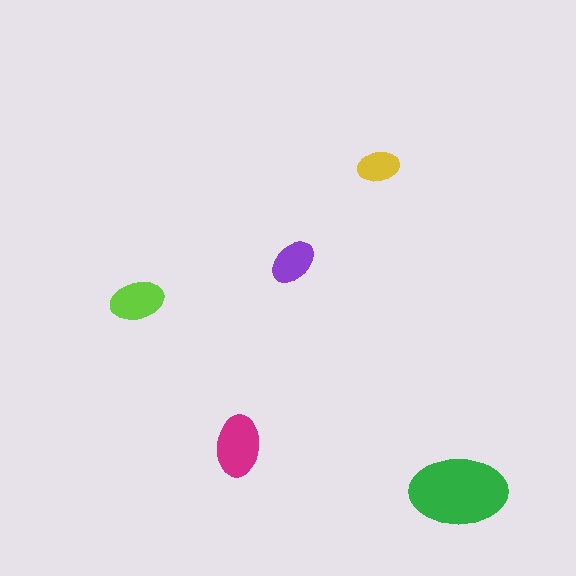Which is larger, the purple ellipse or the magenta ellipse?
The magenta one.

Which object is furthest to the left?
The lime ellipse is leftmost.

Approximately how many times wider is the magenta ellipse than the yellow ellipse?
About 1.5 times wider.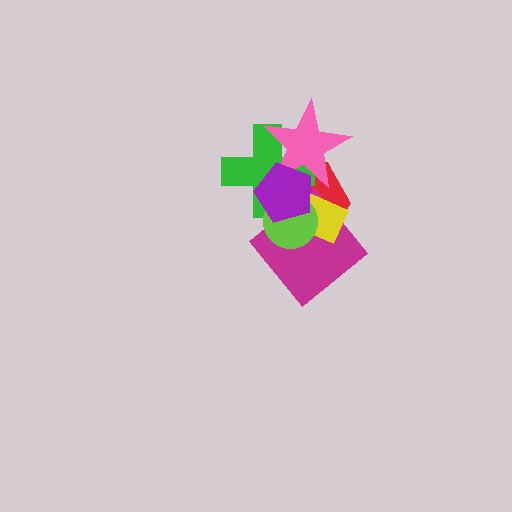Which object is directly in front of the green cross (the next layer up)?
The pink star is directly in front of the green cross.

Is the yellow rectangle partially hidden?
Yes, it is partially covered by another shape.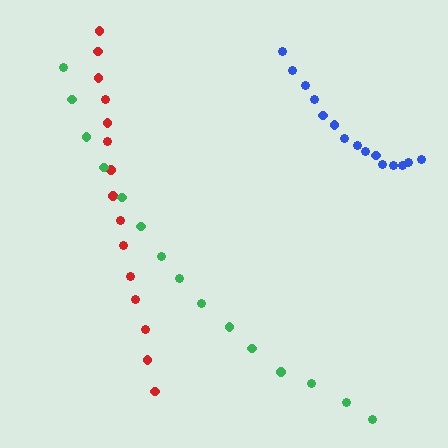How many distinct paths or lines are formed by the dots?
There are 3 distinct paths.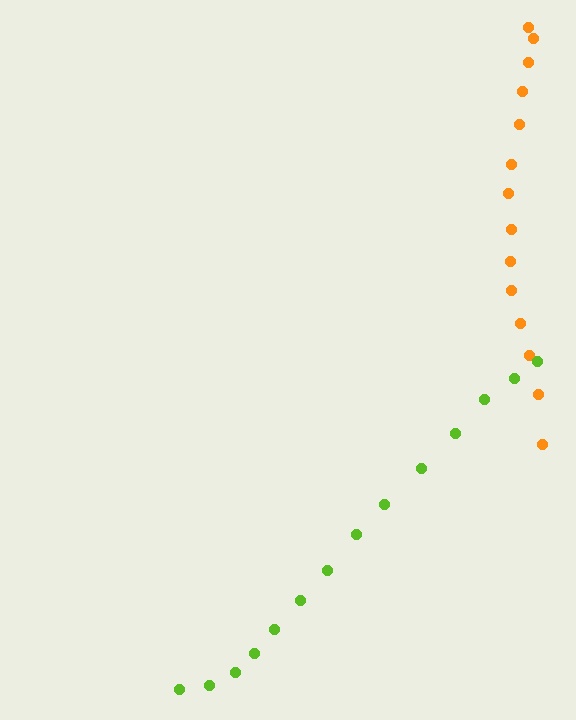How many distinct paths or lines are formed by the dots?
There are 2 distinct paths.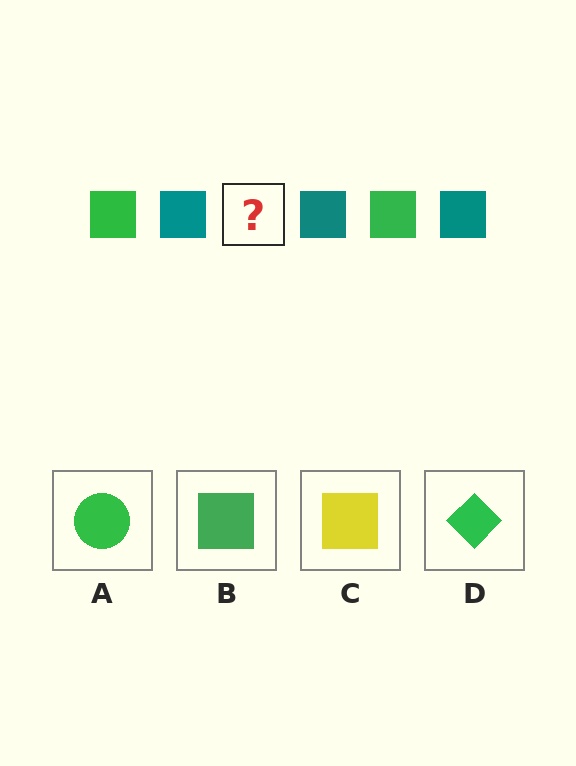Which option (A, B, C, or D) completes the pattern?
B.